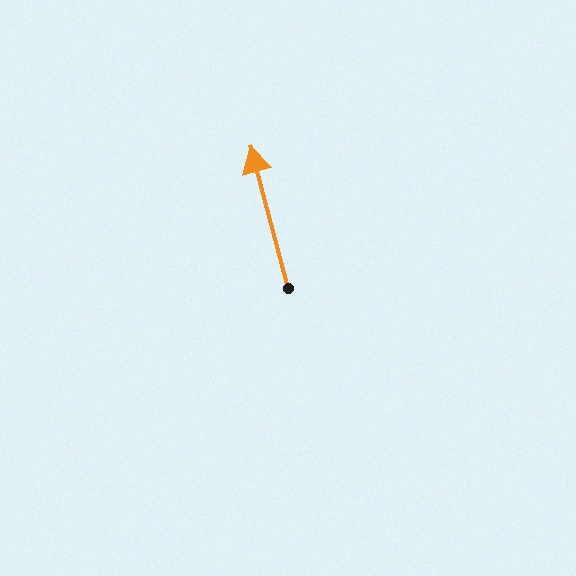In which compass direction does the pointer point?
North.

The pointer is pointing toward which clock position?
Roughly 12 o'clock.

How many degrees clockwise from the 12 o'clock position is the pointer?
Approximately 345 degrees.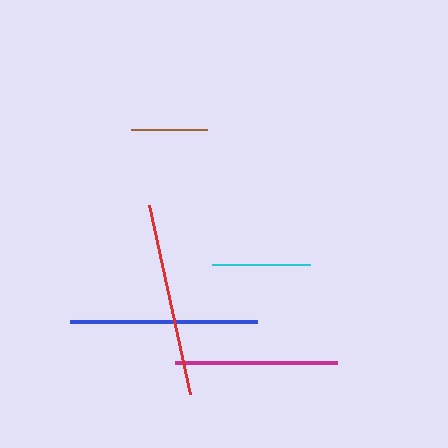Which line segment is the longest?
The red line is the longest at approximately 193 pixels.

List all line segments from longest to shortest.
From longest to shortest: red, blue, magenta, cyan, brown.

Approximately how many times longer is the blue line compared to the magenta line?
The blue line is approximately 1.2 times the length of the magenta line.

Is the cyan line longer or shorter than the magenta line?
The magenta line is longer than the cyan line.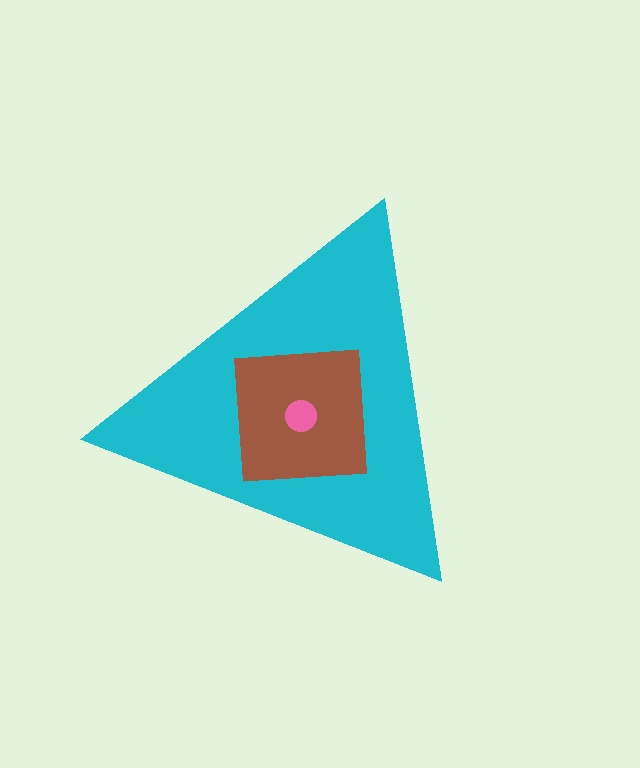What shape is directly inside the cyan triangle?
The brown square.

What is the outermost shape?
The cyan triangle.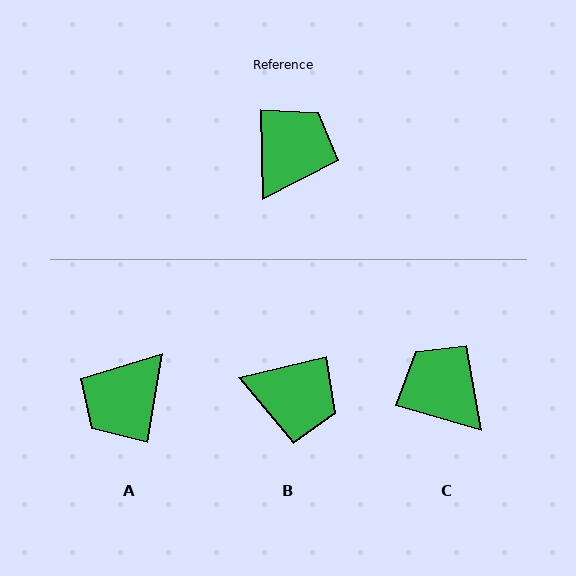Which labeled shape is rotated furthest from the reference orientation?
A, about 169 degrees away.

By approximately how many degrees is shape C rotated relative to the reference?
Approximately 73 degrees counter-clockwise.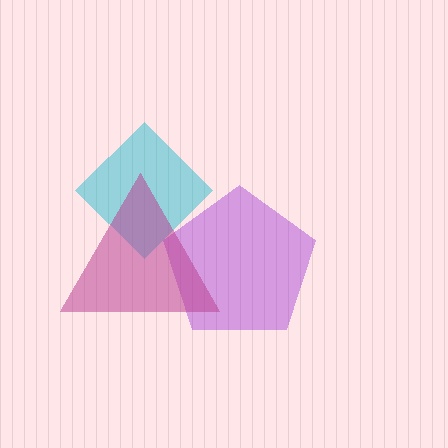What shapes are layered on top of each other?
The layered shapes are: a cyan diamond, a purple pentagon, a magenta triangle.